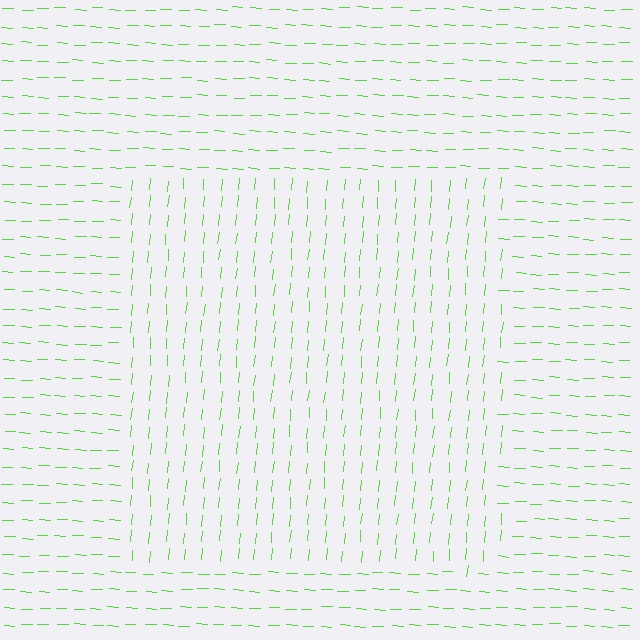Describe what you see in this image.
The image is filled with small lime line segments. A rectangle region in the image has lines oriented differently from the surrounding lines, creating a visible texture boundary.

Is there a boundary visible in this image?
Yes, there is a texture boundary formed by a change in line orientation.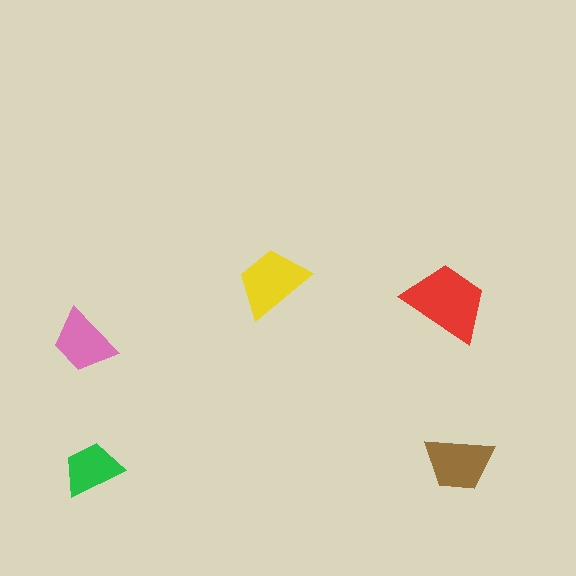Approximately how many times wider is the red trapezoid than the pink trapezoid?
About 1.5 times wider.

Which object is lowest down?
The green trapezoid is bottommost.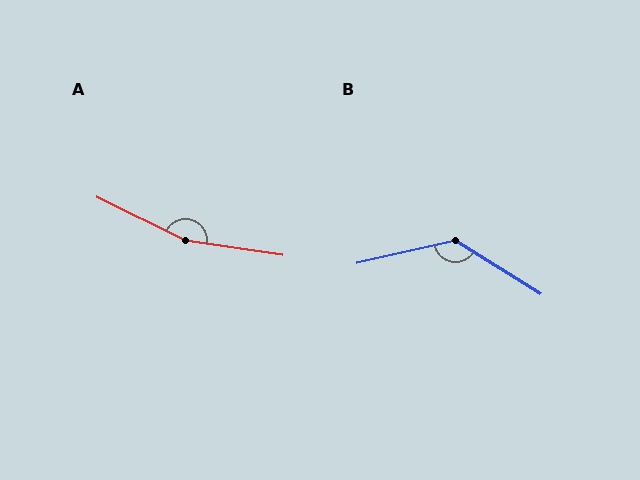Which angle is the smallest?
B, at approximately 135 degrees.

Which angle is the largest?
A, at approximately 163 degrees.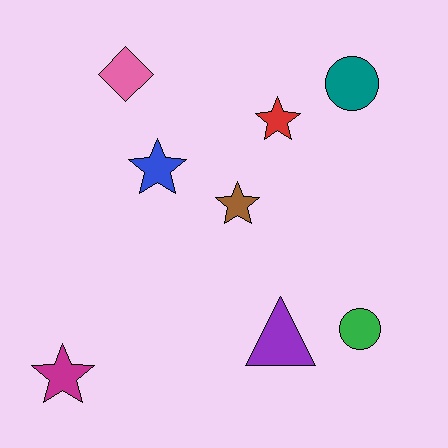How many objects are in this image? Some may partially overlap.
There are 8 objects.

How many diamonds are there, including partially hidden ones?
There is 1 diamond.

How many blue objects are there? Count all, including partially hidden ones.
There is 1 blue object.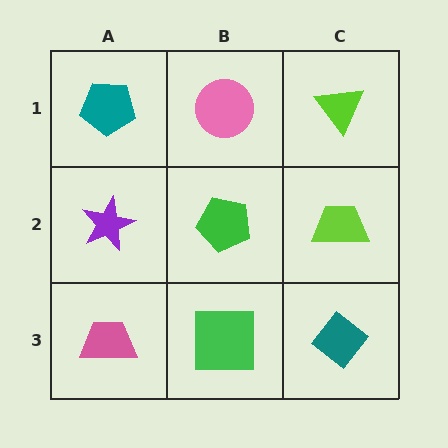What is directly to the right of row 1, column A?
A pink circle.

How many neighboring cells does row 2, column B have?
4.